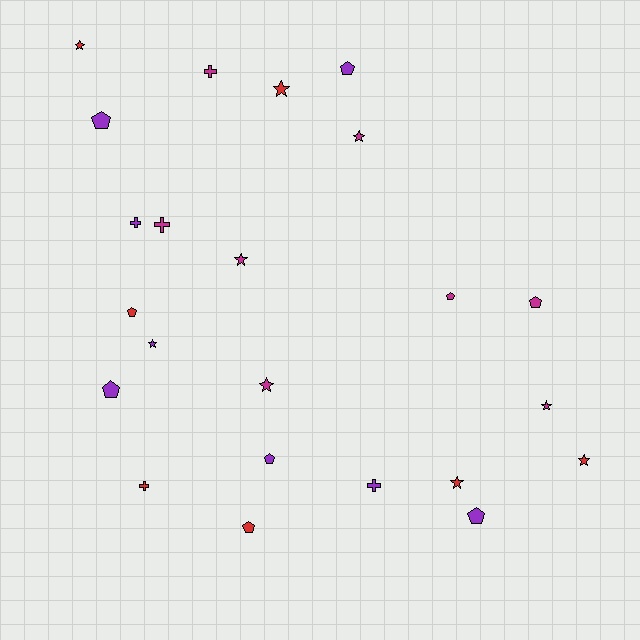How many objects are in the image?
There are 23 objects.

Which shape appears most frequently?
Star, with 9 objects.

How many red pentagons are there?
There are 2 red pentagons.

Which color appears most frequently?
Purple, with 8 objects.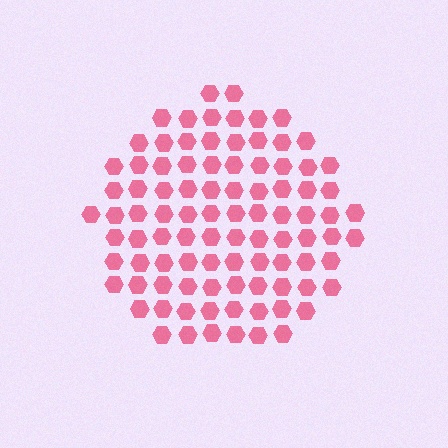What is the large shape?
The large shape is a circle.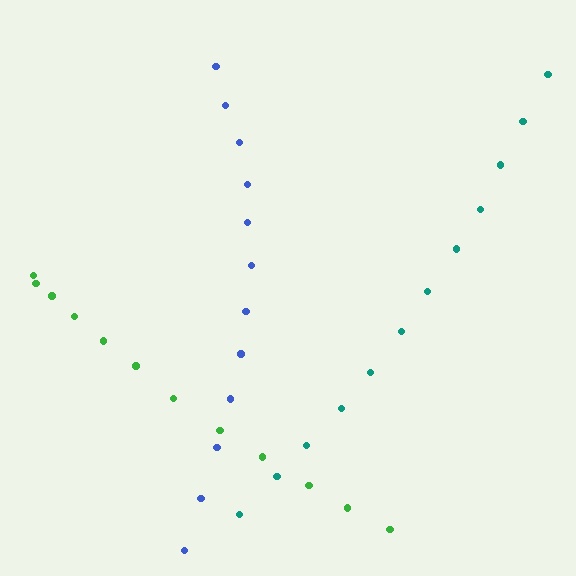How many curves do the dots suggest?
There are 3 distinct paths.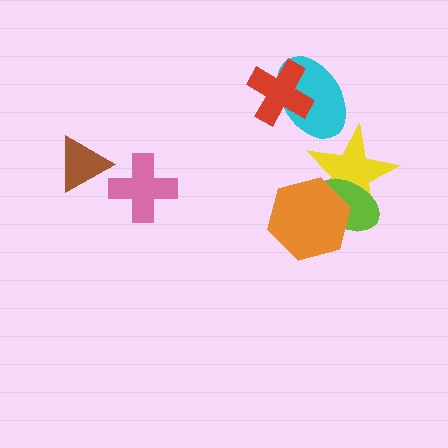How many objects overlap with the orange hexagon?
2 objects overlap with the orange hexagon.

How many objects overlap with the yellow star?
3 objects overlap with the yellow star.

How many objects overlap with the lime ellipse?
2 objects overlap with the lime ellipse.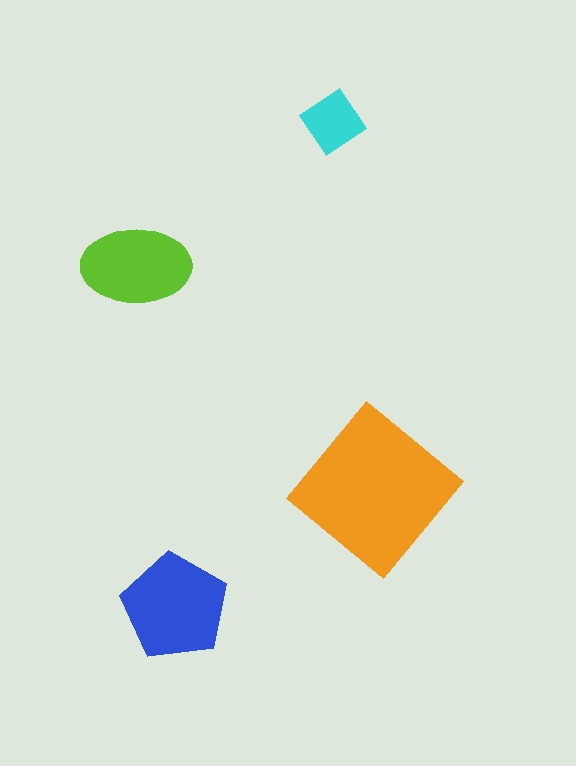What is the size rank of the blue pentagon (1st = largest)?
2nd.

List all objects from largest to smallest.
The orange diamond, the blue pentagon, the lime ellipse, the cyan diamond.